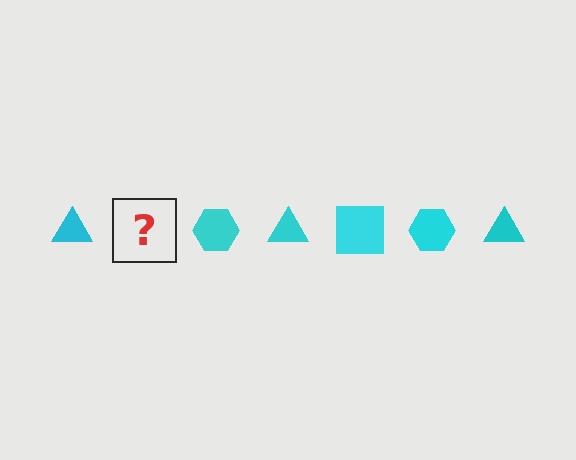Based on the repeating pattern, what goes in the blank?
The blank should be a cyan square.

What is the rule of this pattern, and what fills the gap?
The rule is that the pattern cycles through triangle, square, hexagon shapes in cyan. The gap should be filled with a cyan square.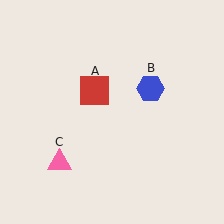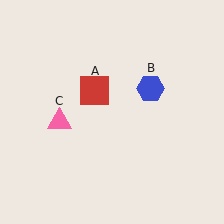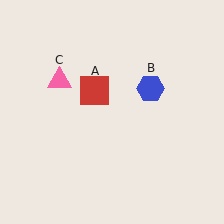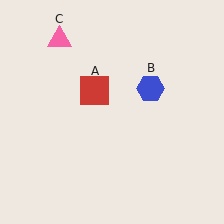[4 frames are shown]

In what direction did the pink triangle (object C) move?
The pink triangle (object C) moved up.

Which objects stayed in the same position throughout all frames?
Red square (object A) and blue hexagon (object B) remained stationary.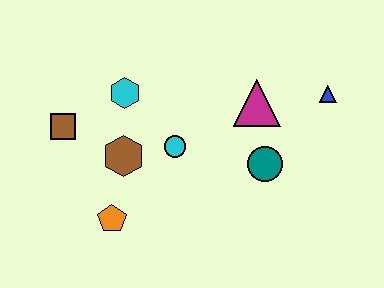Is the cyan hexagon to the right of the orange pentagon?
Yes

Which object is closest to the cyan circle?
The brown hexagon is closest to the cyan circle.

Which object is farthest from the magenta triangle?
The brown square is farthest from the magenta triangle.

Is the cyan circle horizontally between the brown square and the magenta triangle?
Yes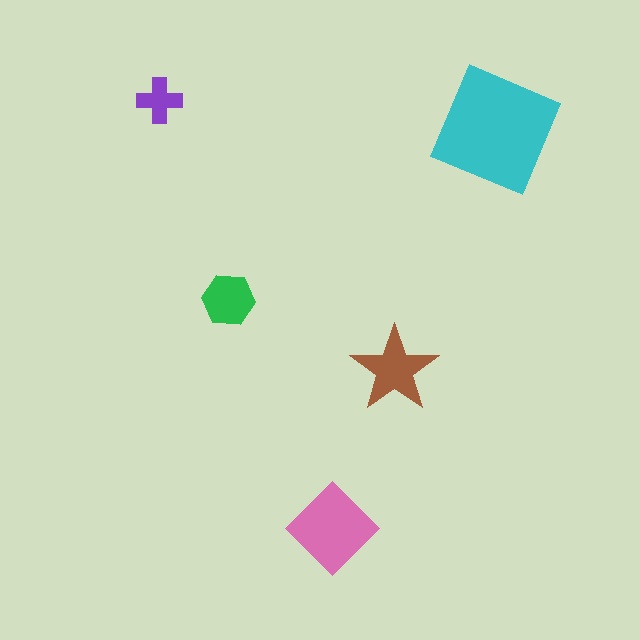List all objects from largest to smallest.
The cyan square, the pink diamond, the brown star, the green hexagon, the purple cross.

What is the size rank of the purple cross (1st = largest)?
5th.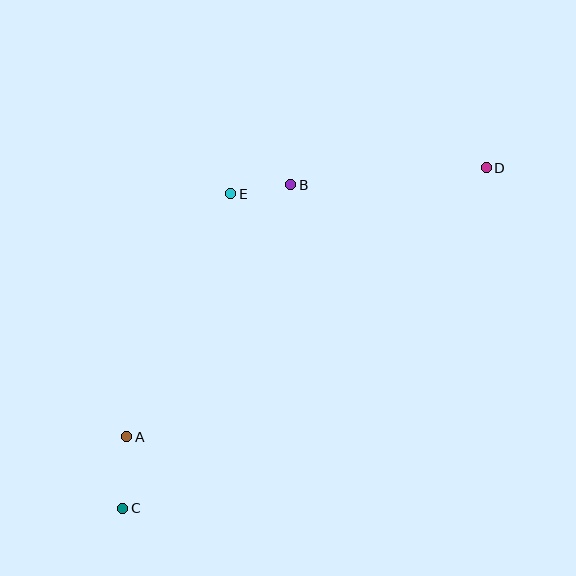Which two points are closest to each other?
Points B and E are closest to each other.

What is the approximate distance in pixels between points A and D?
The distance between A and D is approximately 449 pixels.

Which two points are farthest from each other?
Points C and D are farthest from each other.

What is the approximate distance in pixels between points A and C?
The distance between A and C is approximately 71 pixels.